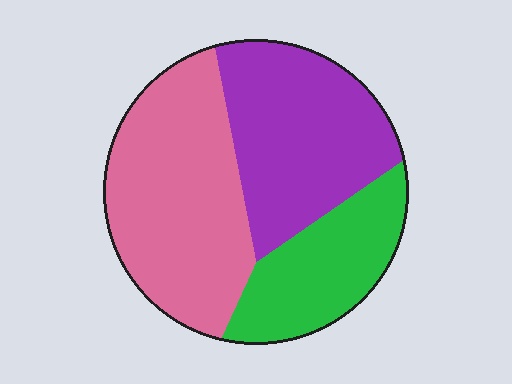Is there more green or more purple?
Purple.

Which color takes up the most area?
Pink, at roughly 40%.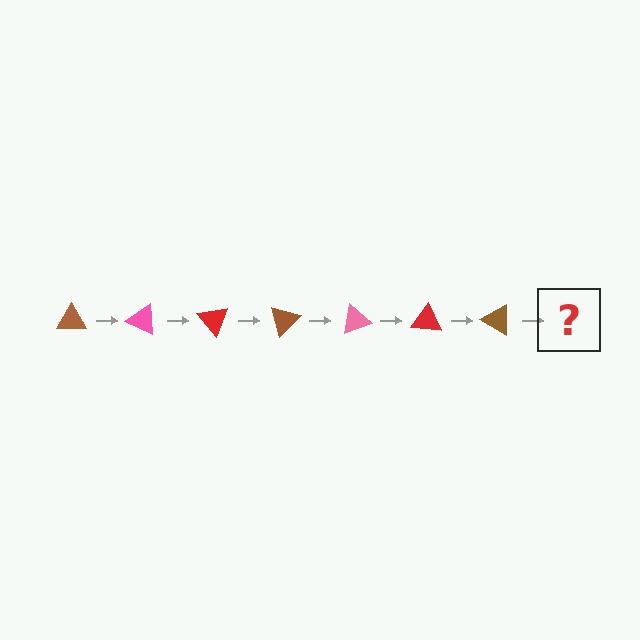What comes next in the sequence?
The next element should be a pink triangle, rotated 175 degrees from the start.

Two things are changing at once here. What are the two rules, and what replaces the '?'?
The two rules are that it rotates 25 degrees each step and the color cycles through brown, pink, and red. The '?' should be a pink triangle, rotated 175 degrees from the start.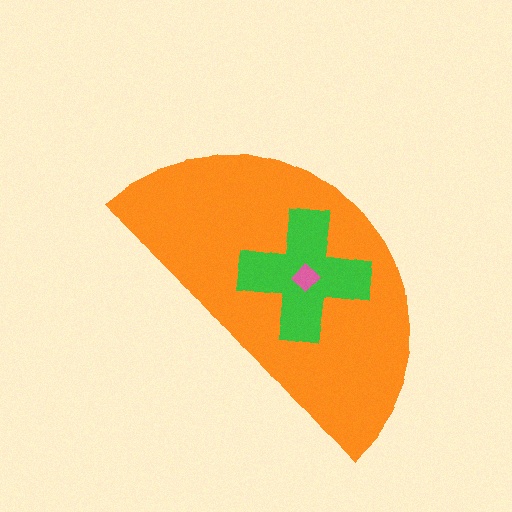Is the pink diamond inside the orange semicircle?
Yes.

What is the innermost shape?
The pink diamond.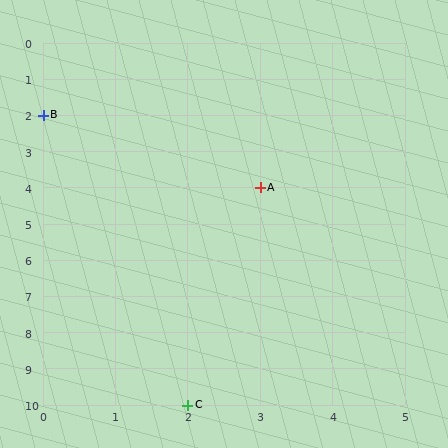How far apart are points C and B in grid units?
Points C and B are 2 columns and 8 rows apart (about 8.2 grid units diagonally).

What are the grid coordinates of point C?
Point C is at grid coordinates (2, 10).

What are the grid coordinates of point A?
Point A is at grid coordinates (3, 4).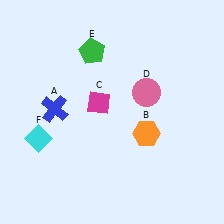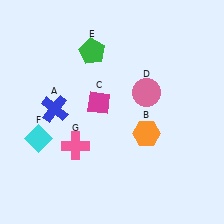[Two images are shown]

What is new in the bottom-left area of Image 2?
A pink cross (G) was added in the bottom-left area of Image 2.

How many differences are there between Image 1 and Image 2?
There is 1 difference between the two images.